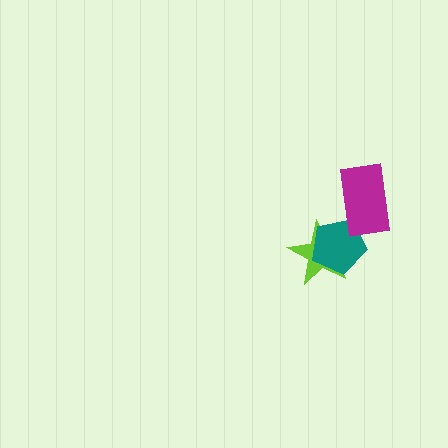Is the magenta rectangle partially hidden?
No, no other shape covers it.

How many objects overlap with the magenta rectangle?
1 object overlaps with the magenta rectangle.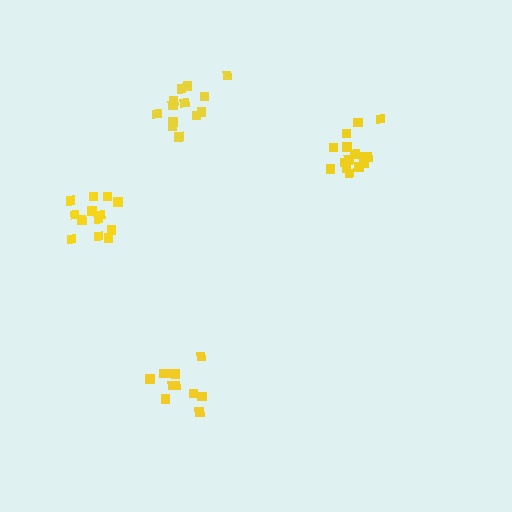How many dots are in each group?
Group 1: 15 dots, Group 2: 13 dots, Group 3: 11 dots, Group 4: 13 dots (52 total).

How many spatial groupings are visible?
There are 4 spatial groupings.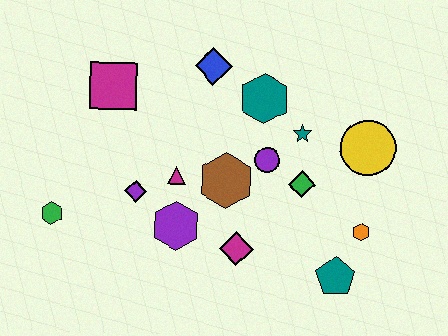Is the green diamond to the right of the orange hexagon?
No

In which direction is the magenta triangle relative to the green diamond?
The magenta triangle is to the left of the green diamond.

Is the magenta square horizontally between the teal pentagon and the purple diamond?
No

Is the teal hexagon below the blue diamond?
Yes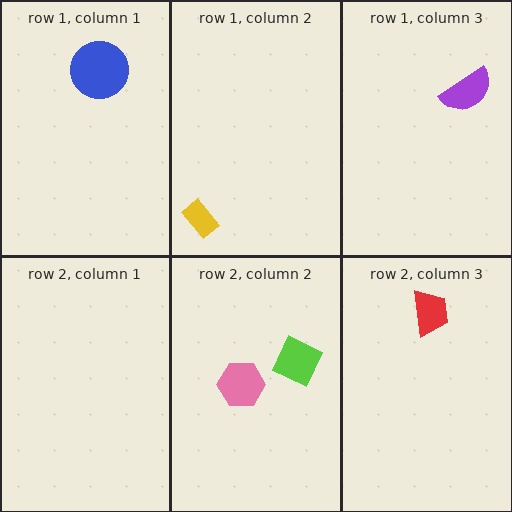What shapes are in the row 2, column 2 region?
The lime diamond, the pink hexagon.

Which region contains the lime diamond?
The row 2, column 2 region.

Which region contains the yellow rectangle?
The row 1, column 2 region.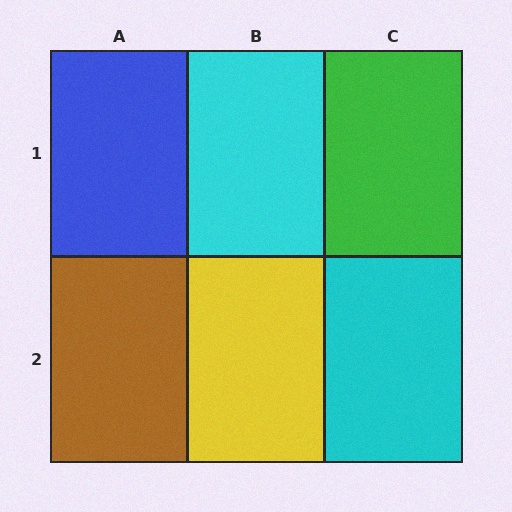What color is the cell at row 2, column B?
Yellow.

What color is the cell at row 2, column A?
Brown.